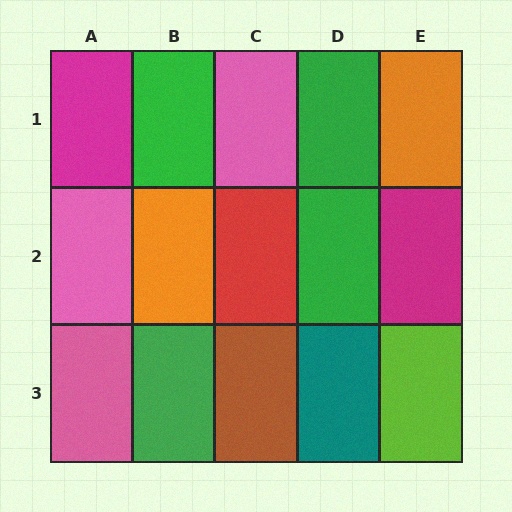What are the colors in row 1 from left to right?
Magenta, green, pink, green, orange.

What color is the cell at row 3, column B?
Green.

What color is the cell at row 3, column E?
Lime.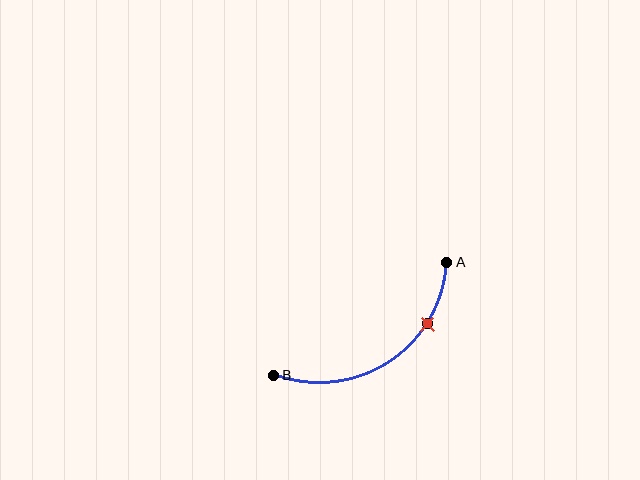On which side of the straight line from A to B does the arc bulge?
The arc bulges below the straight line connecting A and B.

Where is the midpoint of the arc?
The arc midpoint is the point on the curve farthest from the straight line joining A and B. It sits below that line.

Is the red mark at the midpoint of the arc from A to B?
No. The red mark lies on the arc but is closer to endpoint A. The arc midpoint would be at the point on the curve equidistant along the arc from both A and B.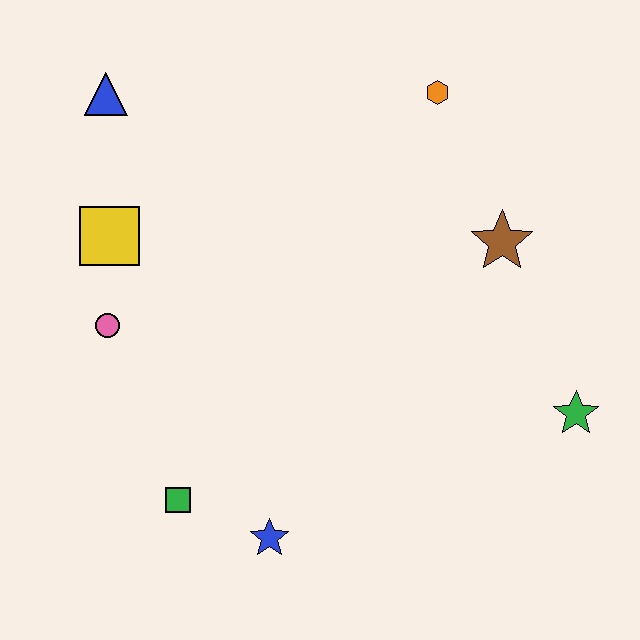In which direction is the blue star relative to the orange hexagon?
The blue star is below the orange hexagon.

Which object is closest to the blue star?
The green square is closest to the blue star.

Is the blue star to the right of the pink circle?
Yes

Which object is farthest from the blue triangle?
The green star is farthest from the blue triangle.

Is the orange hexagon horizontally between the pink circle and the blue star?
No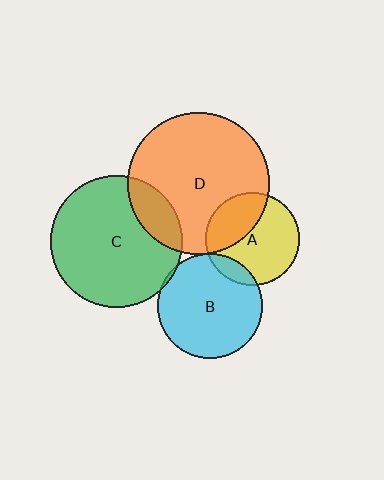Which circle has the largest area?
Circle D (orange).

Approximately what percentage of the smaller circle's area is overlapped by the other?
Approximately 35%.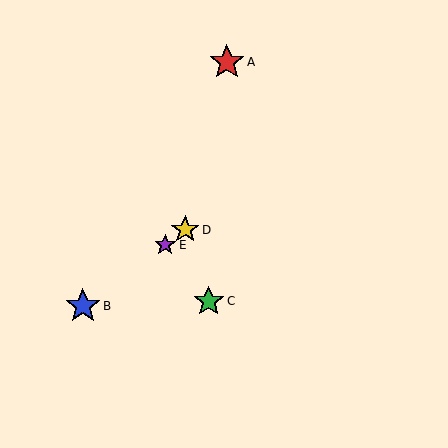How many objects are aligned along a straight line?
3 objects (B, D, E) are aligned along a straight line.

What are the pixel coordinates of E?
Object E is at (165, 245).